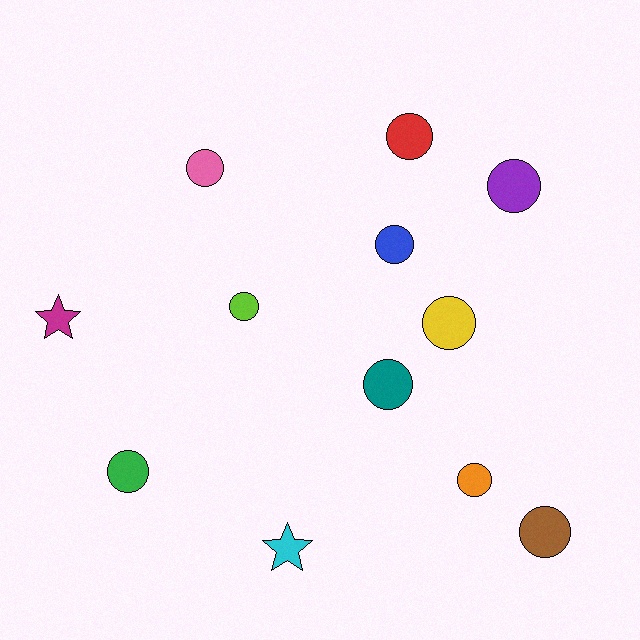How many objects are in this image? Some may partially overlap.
There are 12 objects.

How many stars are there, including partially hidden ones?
There are 2 stars.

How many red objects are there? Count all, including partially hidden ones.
There is 1 red object.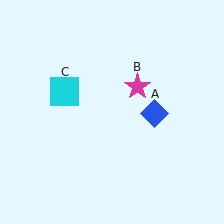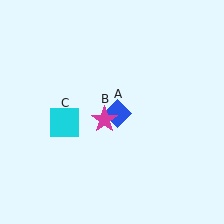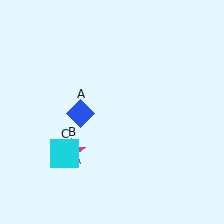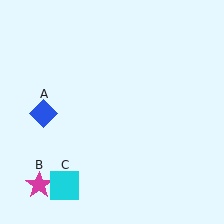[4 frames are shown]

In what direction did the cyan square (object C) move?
The cyan square (object C) moved down.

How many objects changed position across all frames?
3 objects changed position: blue diamond (object A), magenta star (object B), cyan square (object C).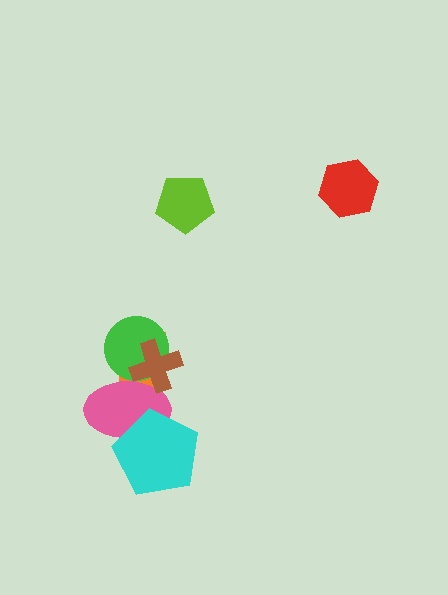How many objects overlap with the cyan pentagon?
1 object overlaps with the cyan pentagon.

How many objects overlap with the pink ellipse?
4 objects overlap with the pink ellipse.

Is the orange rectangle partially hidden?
Yes, it is partially covered by another shape.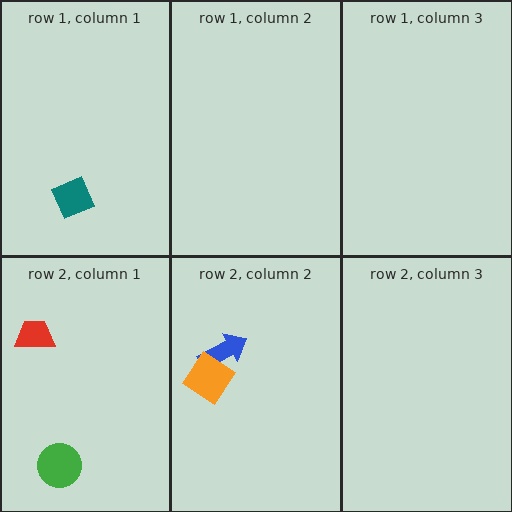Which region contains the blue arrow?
The row 2, column 2 region.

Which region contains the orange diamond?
The row 2, column 2 region.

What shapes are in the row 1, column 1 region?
The teal diamond.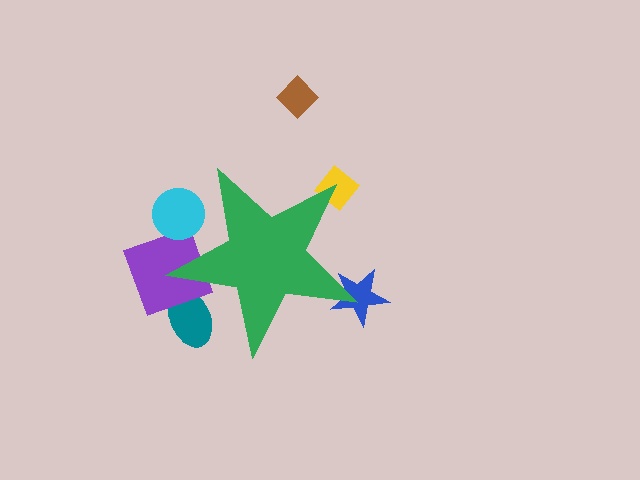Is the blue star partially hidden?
Yes, the blue star is partially hidden behind the green star.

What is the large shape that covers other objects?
A green star.